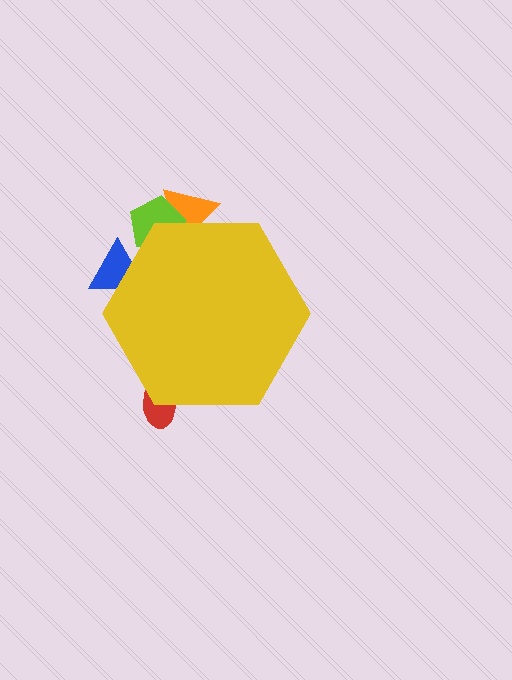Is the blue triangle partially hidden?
Yes, the blue triangle is partially hidden behind the yellow hexagon.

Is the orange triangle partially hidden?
Yes, the orange triangle is partially hidden behind the yellow hexagon.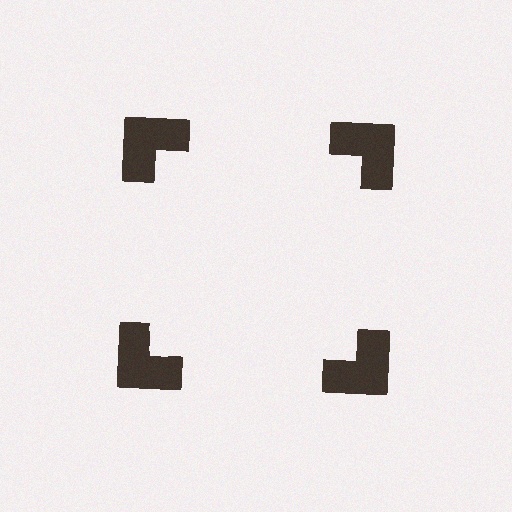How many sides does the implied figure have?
4 sides.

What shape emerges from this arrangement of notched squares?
An illusory square — its edges are inferred from the aligned wedge cuts in the notched squares, not physically drawn.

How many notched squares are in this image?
There are 4 — one at each vertex of the illusory square.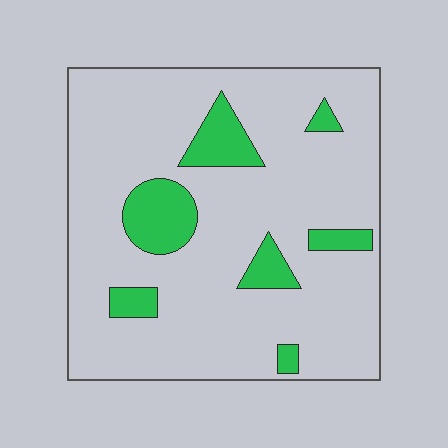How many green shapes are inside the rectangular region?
7.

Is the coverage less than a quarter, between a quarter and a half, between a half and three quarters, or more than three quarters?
Less than a quarter.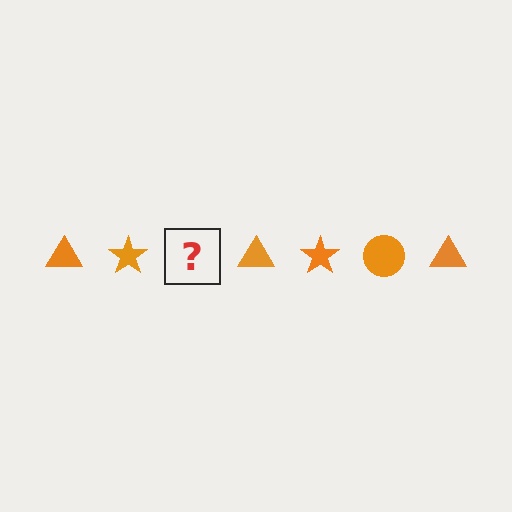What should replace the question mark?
The question mark should be replaced with an orange circle.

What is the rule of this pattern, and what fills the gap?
The rule is that the pattern cycles through triangle, star, circle shapes in orange. The gap should be filled with an orange circle.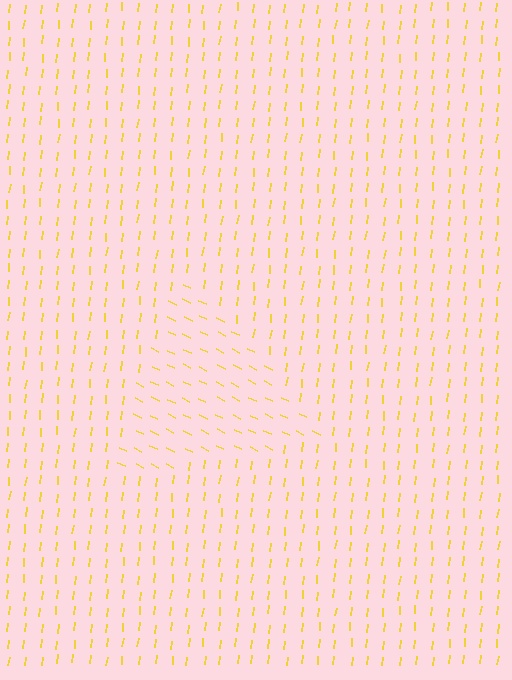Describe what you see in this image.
The image is filled with small yellow line segments. A triangle region in the image has lines oriented differently from the surrounding lines, creating a visible texture boundary.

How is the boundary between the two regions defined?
The boundary is defined purely by a change in line orientation (approximately 71 degrees difference). All lines are the same color and thickness.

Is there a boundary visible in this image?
Yes, there is a texture boundary formed by a change in line orientation.